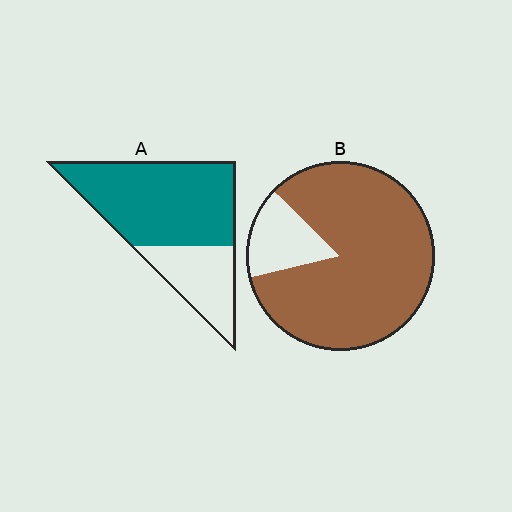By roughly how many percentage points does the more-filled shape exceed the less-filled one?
By roughly 15 percentage points (B over A).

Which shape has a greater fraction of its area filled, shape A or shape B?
Shape B.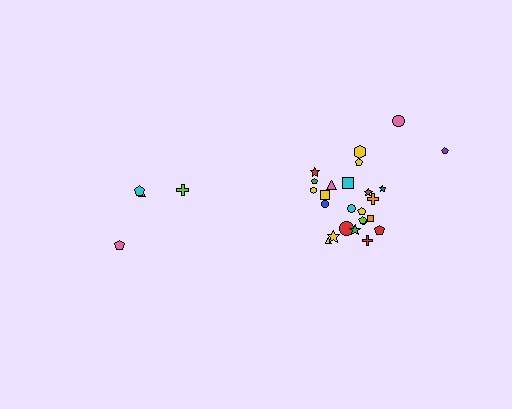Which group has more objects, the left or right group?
The right group.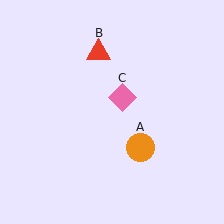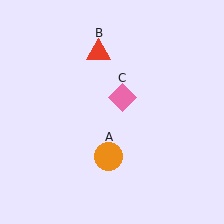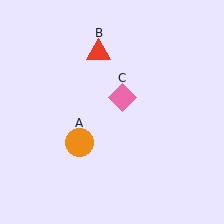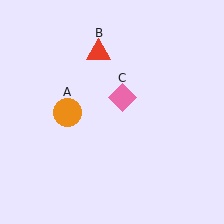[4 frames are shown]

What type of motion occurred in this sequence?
The orange circle (object A) rotated clockwise around the center of the scene.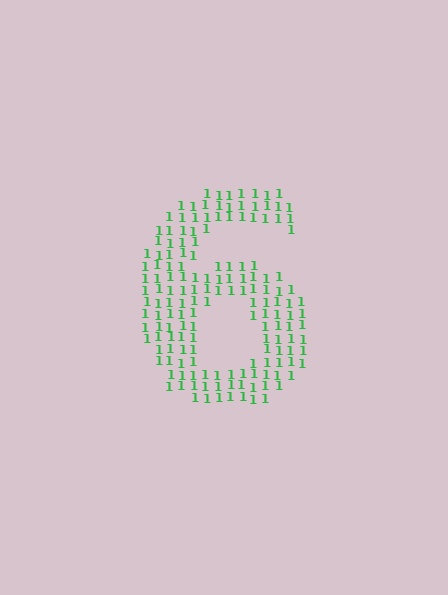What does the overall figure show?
The overall figure shows the digit 6.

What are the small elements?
The small elements are digit 1's.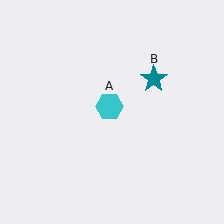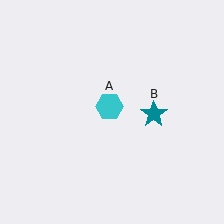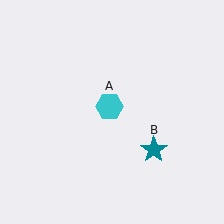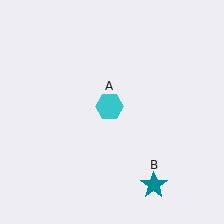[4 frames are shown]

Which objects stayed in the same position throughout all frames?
Cyan hexagon (object A) remained stationary.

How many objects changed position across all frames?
1 object changed position: teal star (object B).